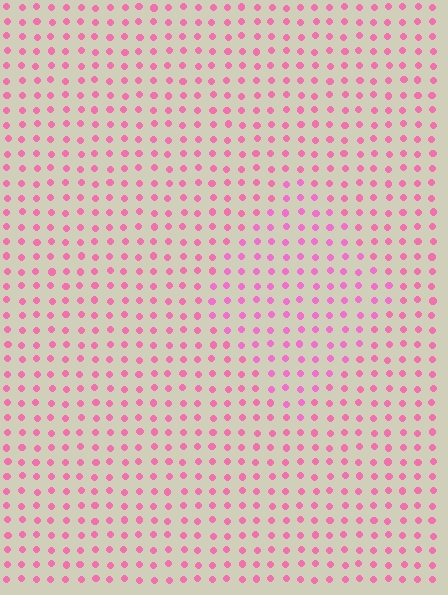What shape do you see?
I see a diamond.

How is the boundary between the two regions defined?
The boundary is defined purely by a slight shift in hue (about 15 degrees). Spacing, size, and orientation are identical on both sides.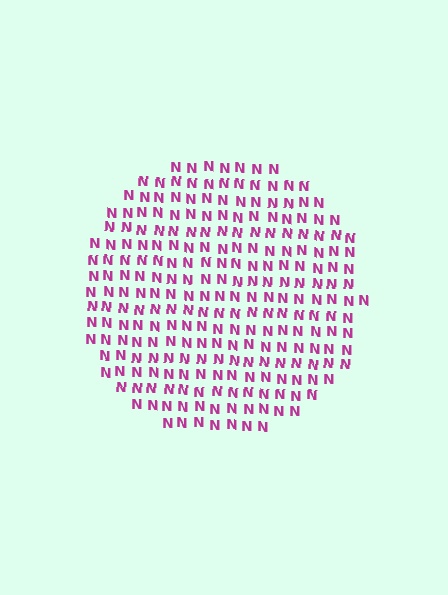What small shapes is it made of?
It is made of small letter N's.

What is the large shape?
The large shape is a circle.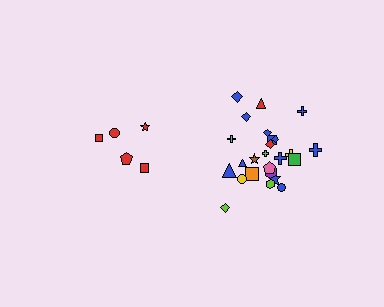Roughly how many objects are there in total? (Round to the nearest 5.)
Roughly 30 objects in total.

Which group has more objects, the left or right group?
The right group.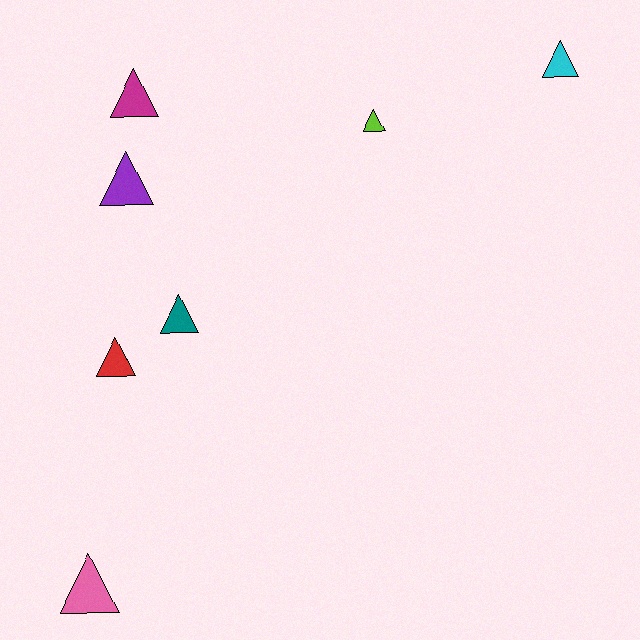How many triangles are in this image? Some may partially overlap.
There are 7 triangles.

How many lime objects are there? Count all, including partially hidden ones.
There is 1 lime object.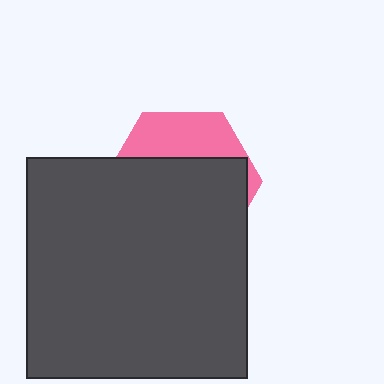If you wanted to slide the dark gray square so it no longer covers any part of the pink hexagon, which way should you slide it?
Slide it down — that is the most direct way to separate the two shapes.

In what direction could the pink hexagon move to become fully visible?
The pink hexagon could move up. That would shift it out from behind the dark gray square entirely.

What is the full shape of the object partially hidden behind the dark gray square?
The partially hidden object is a pink hexagon.